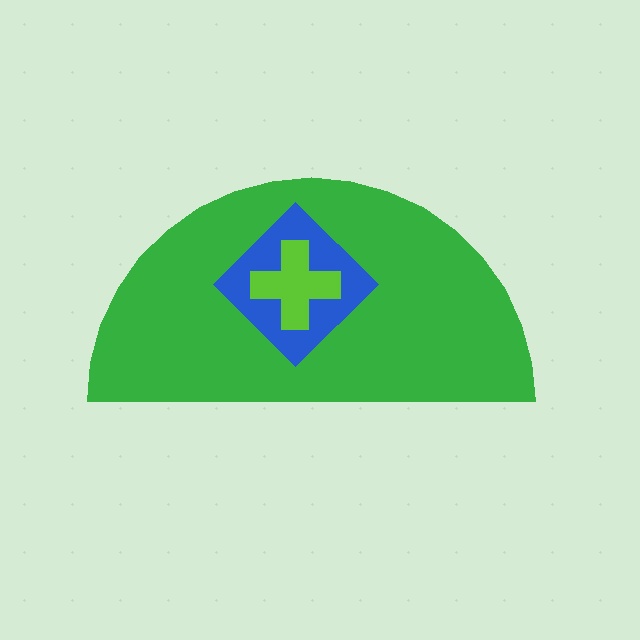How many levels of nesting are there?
3.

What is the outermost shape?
The green semicircle.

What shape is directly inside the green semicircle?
The blue diamond.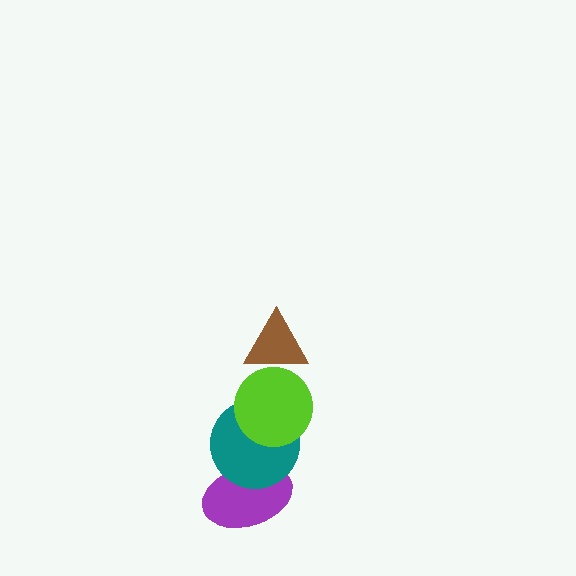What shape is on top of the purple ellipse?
The teal circle is on top of the purple ellipse.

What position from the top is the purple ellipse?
The purple ellipse is 4th from the top.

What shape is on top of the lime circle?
The brown triangle is on top of the lime circle.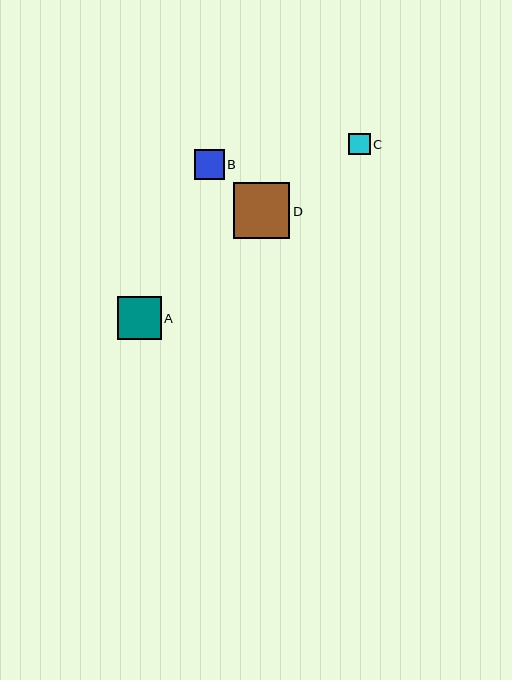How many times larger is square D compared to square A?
Square D is approximately 1.3 times the size of square A.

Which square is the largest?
Square D is the largest with a size of approximately 56 pixels.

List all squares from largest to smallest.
From largest to smallest: D, A, B, C.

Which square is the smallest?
Square C is the smallest with a size of approximately 22 pixels.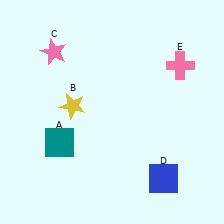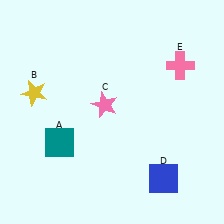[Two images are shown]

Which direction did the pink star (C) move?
The pink star (C) moved down.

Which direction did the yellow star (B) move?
The yellow star (B) moved left.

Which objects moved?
The objects that moved are: the yellow star (B), the pink star (C).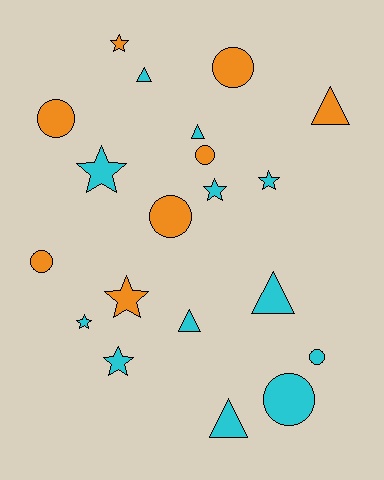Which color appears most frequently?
Cyan, with 12 objects.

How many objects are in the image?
There are 20 objects.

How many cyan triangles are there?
There are 5 cyan triangles.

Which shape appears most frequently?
Circle, with 7 objects.